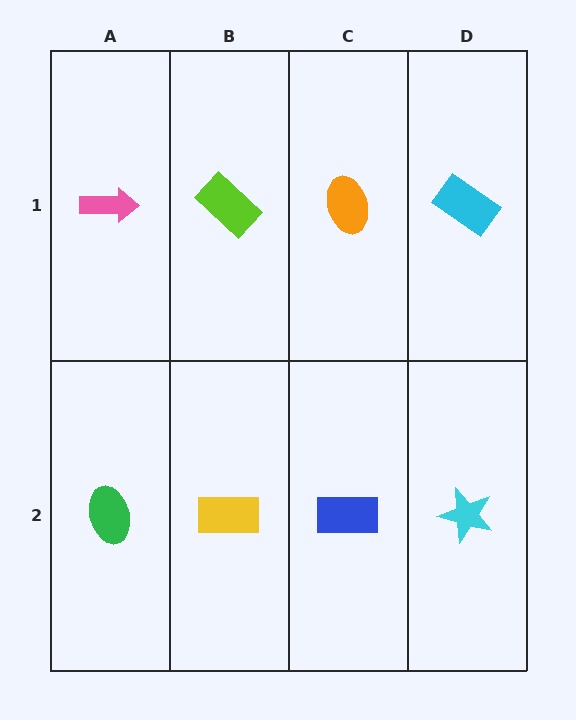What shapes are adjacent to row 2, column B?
A lime rectangle (row 1, column B), a green ellipse (row 2, column A), a blue rectangle (row 2, column C).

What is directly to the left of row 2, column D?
A blue rectangle.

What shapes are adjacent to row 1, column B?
A yellow rectangle (row 2, column B), a pink arrow (row 1, column A), an orange ellipse (row 1, column C).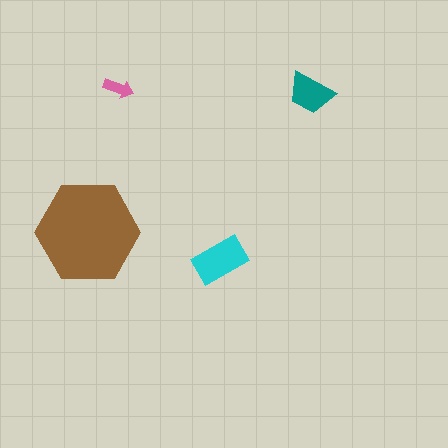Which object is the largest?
The brown hexagon.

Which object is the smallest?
The pink arrow.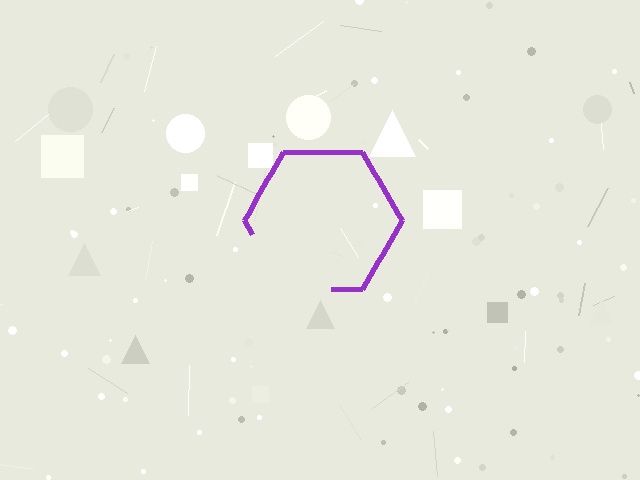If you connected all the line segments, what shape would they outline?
They would outline a hexagon.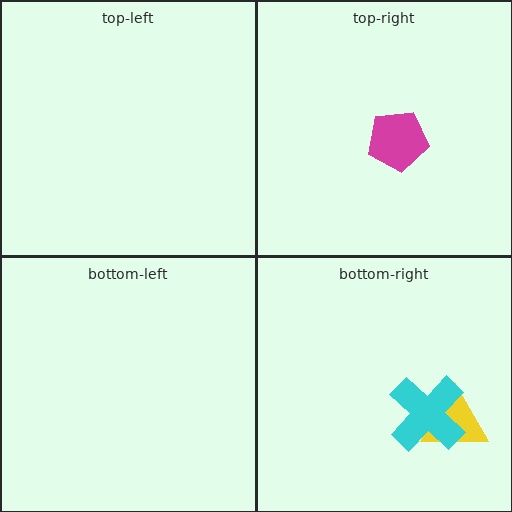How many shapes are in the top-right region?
1.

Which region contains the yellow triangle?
The bottom-right region.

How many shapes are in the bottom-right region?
2.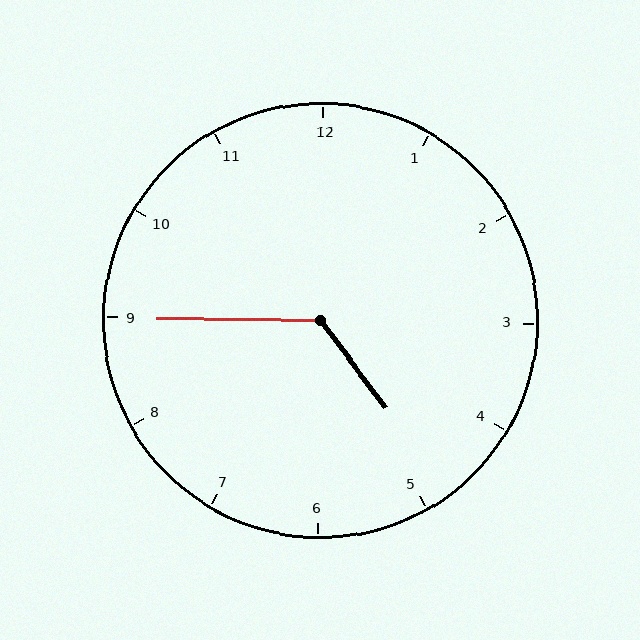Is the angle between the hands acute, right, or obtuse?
It is obtuse.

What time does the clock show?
4:45.